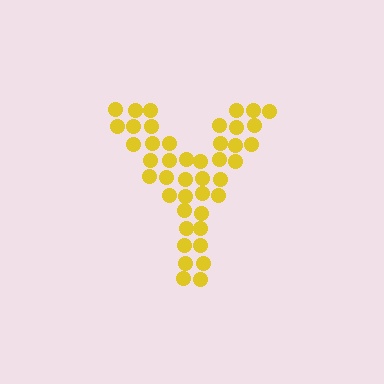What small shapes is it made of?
It is made of small circles.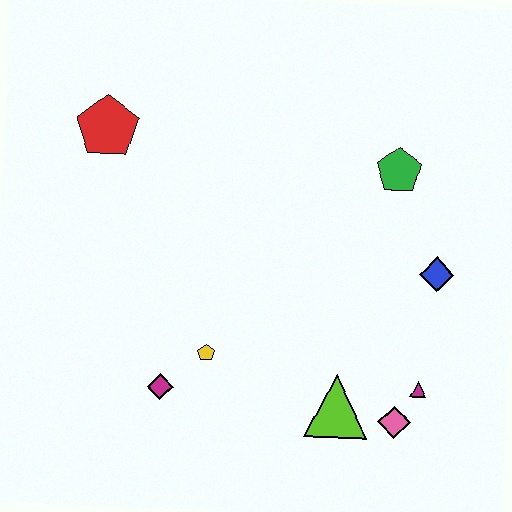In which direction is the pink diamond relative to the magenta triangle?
The pink diamond is below the magenta triangle.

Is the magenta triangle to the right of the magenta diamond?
Yes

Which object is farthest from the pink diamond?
The red pentagon is farthest from the pink diamond.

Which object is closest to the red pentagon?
The yellow pentagon is closest to the red pentagon.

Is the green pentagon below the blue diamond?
No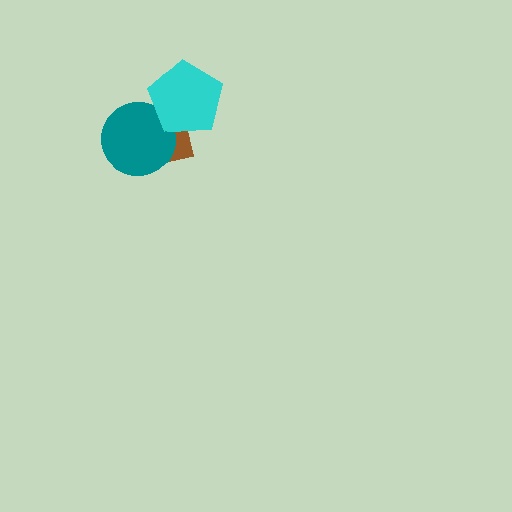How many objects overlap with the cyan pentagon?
2 objects overlap with the cyan pentagon.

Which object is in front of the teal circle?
The cyan pentagon is in front of the teal circle.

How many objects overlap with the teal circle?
2 objects overlap with the teal circle.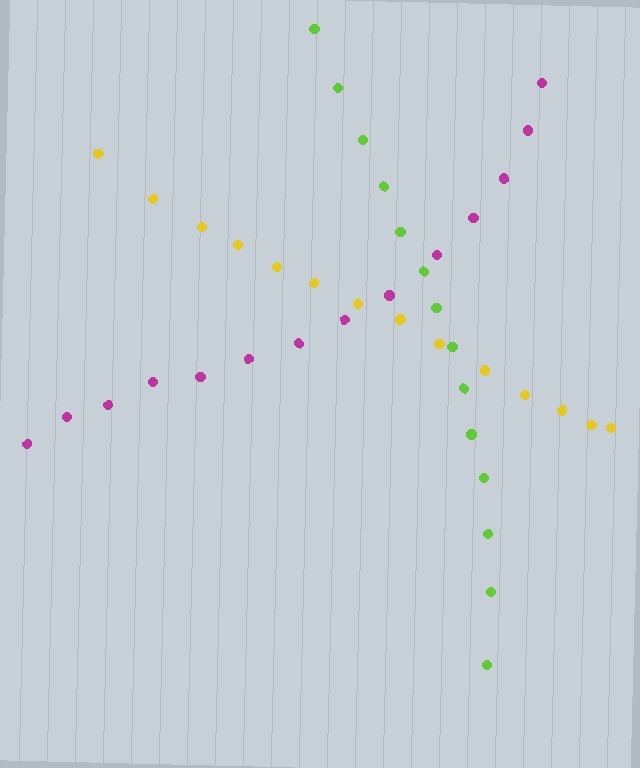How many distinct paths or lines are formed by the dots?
There are 3 distinct paths.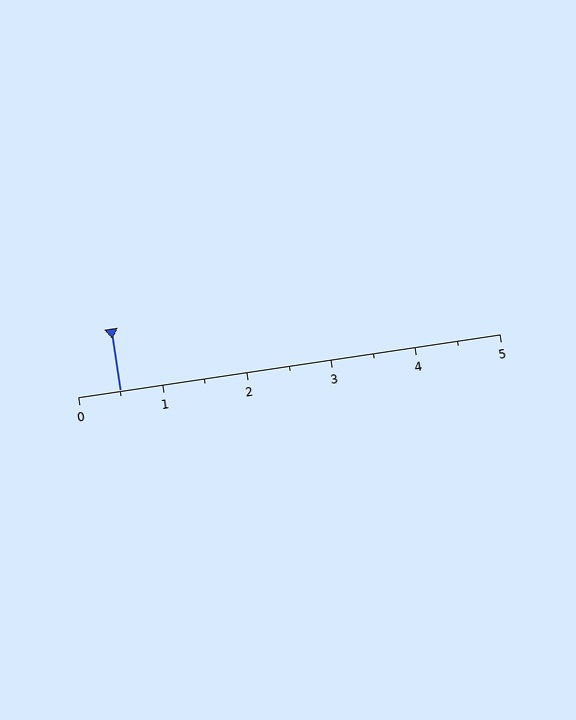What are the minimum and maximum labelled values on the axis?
The axis runs from 0 to 5.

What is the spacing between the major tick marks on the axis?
The major ticks are spaced 1 apart.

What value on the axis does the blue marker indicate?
The marker indicates approximately 0.5.